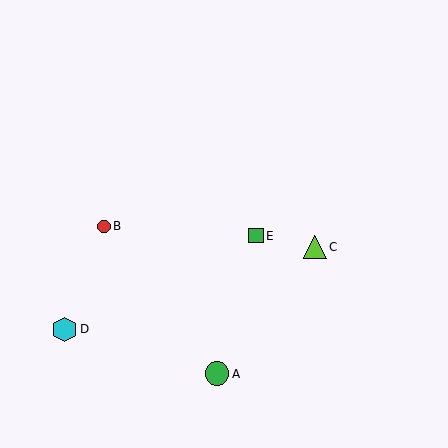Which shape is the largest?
The cyan hexagon (labeled D) is the largest.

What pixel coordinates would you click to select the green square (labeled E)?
Click at (256, 236) to select the green square E.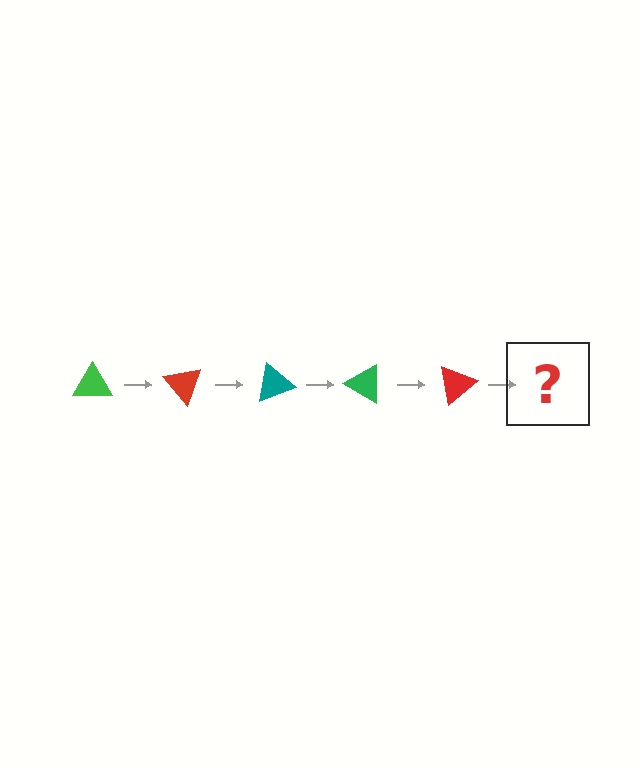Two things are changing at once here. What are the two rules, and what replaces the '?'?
The two rules are that it rotates 50 degrees each step and the color cycles through green, red, and teal. The '?' should be a teal triangle, rotated 250 degrees from the start.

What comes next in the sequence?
The next element should be a teal triangle, rotated 250 degrees from the start.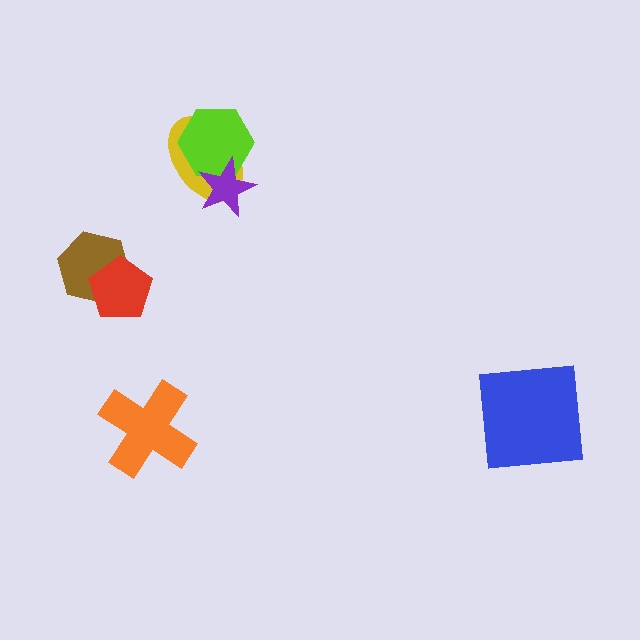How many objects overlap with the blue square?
0 objects overlap with the blue square.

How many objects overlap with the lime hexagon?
2 objects overlap with the lime hexagon.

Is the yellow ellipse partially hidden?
Yes, it is partially covered by another shape.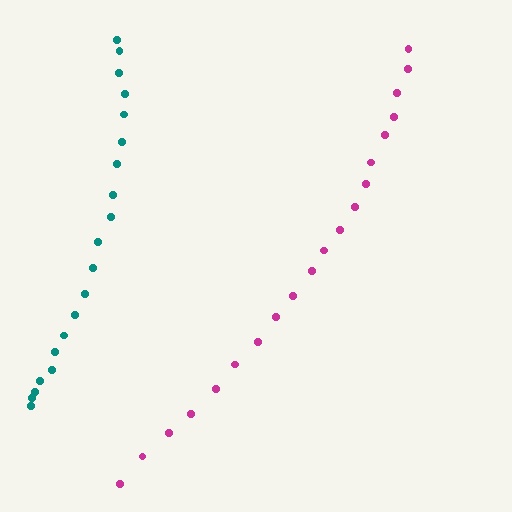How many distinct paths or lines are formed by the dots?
There are 2 distinct paths.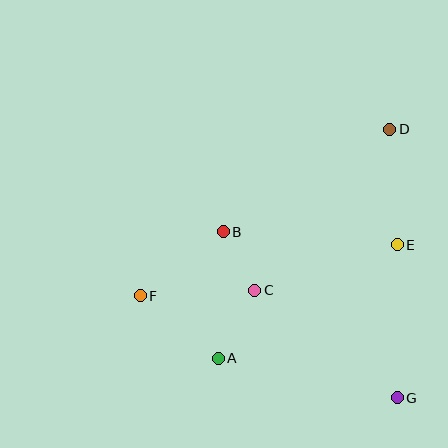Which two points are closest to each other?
Points B and C are closest to each other.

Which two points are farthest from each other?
Points D and F are farthest from each other.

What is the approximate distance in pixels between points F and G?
The distance between F and G is approximately 276 pixels.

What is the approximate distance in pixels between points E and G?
The distance between E and G is approximately 153 pixels.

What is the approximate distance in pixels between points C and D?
The distance between C and D is approximately 210 pixels.